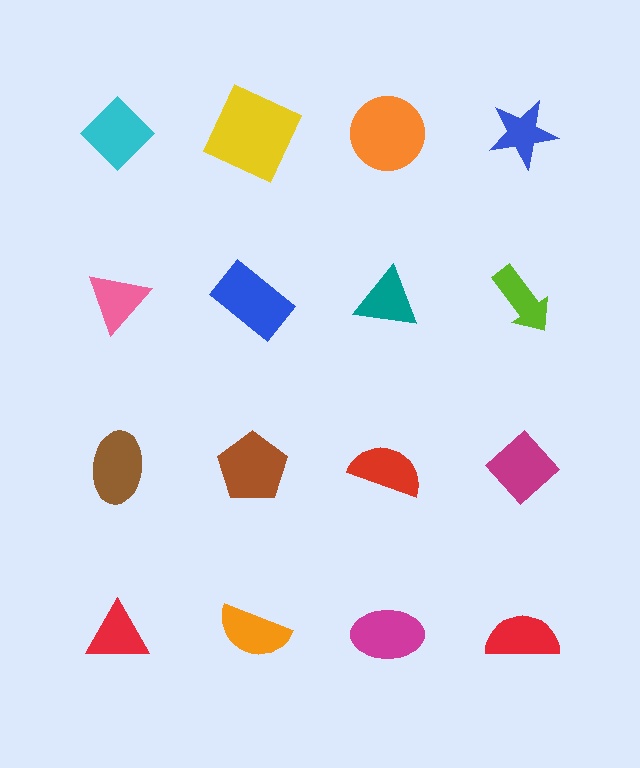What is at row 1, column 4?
A blue star.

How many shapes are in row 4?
4 shapes.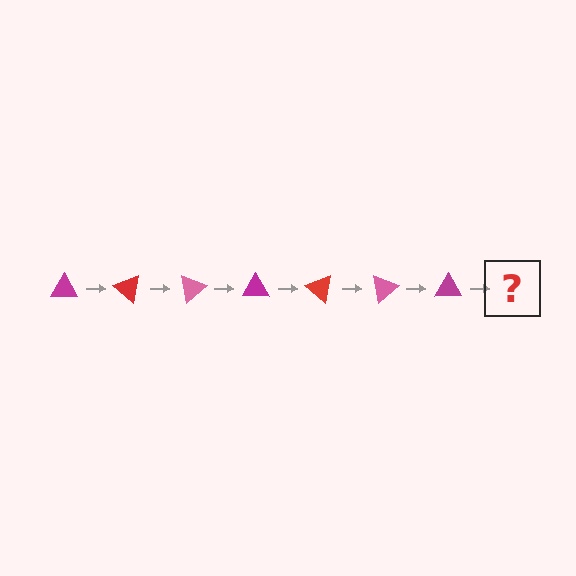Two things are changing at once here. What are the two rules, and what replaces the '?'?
The two rules are that it rotates 40 degrees each step and the color cycles through magenta, red, and pink. The '?' should be a red triangle, rotated 280 degrees from the start.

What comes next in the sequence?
The next element should be a red triangle, rotated 280 degrees from the start.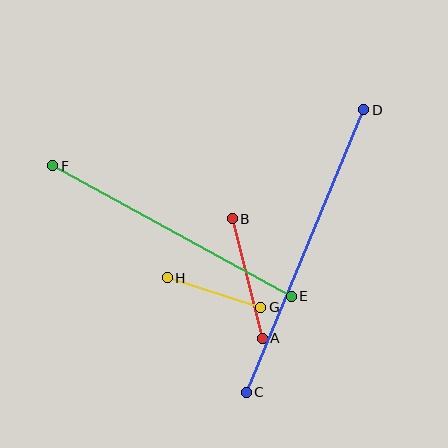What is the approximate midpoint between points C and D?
The midpoint is at approximately (305, 251) pixels.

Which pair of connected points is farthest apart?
Points C and D are farthest apart.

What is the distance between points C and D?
The distance is approximately 306 pixels.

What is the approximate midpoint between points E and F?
The midpoint is at approximately (172, 231) pixels.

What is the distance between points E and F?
The distance is approximately 272 pixels.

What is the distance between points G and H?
The distance is approximately 98 pixels.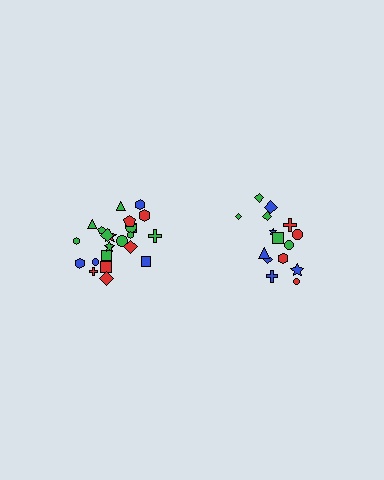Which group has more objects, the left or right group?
The left group.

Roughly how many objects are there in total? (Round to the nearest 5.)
Roughly 40 objects in total.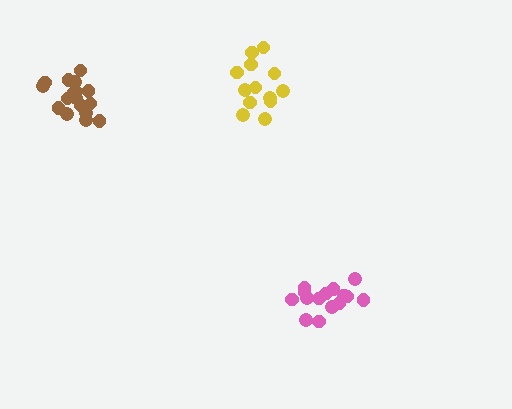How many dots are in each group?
Group 1: 15 dots, Group 2: 17 dots, Group 3: 13 dots (45 total).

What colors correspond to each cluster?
The clusters are colored: pink, brown, yellow.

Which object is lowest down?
The pink cluster is bottommost.